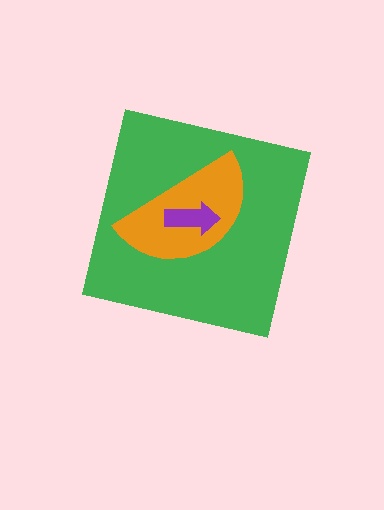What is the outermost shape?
The green square.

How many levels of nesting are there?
3.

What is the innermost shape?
The purple arrow.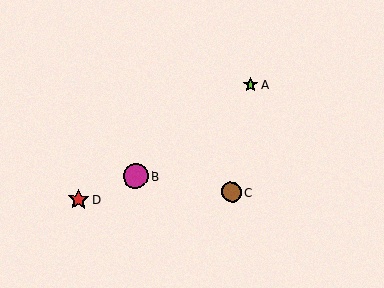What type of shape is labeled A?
Shape A is a lime star.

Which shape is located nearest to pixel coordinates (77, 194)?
The red star (labeled D) at (79, 199) is nearest to that location.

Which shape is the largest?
The magenta circle (labeled B) is the largest.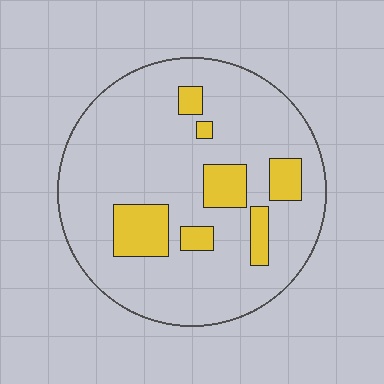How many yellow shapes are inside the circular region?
7.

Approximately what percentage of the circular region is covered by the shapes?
Approximately 15%.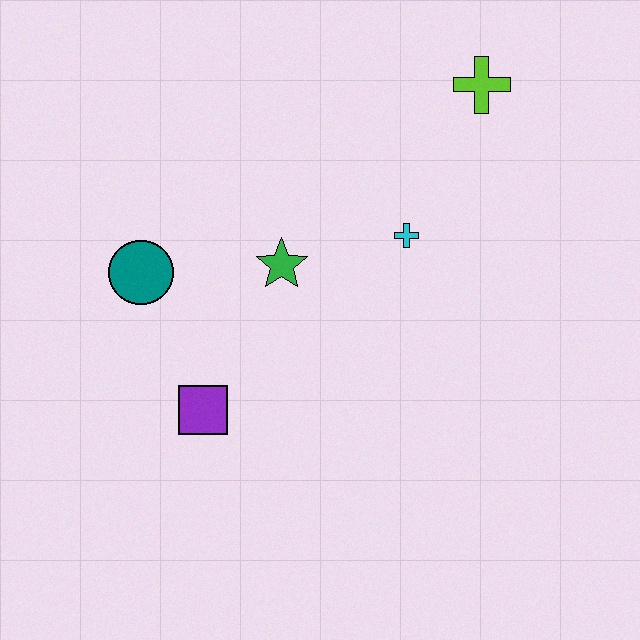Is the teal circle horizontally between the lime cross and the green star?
No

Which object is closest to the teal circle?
The green star is closest to the teal circle.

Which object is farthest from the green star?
The lime cross is farthest from the green star.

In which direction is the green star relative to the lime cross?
The green star is to the left of the lime cross.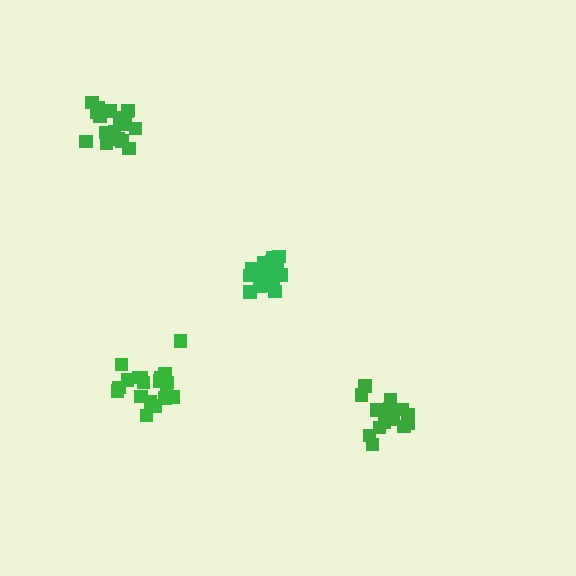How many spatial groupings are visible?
There are 4 spatial groupings.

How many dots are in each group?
Group 1: 19 dots, Group 2: 19 dots, Group 3: 18 dots, Group 4: 14 dots (70 total).